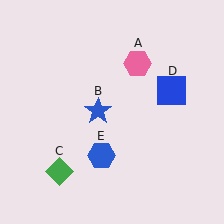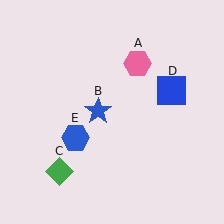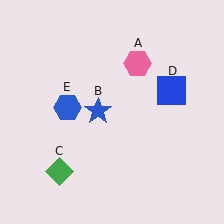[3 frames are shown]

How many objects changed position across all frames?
1 object changed position: blue hexagon (object E).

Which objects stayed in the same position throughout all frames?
Pink hexagon (object A) and blue star (object B) and green diamond (object C) and blue square (object D) remained stationary.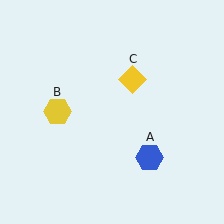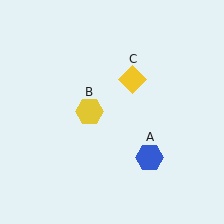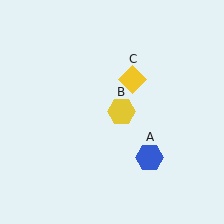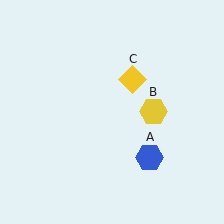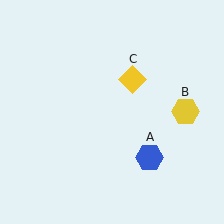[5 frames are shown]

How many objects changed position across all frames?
1 object changed position: yellow hexagon (object B).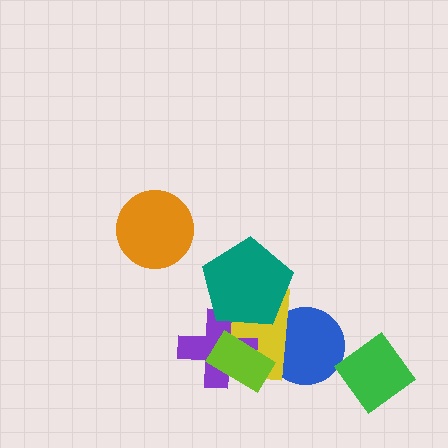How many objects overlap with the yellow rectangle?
4 objects overlap with the yellow rectangle.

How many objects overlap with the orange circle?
0 objects overlap with the orange circle.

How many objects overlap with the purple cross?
3 objects overlap with the purple cross.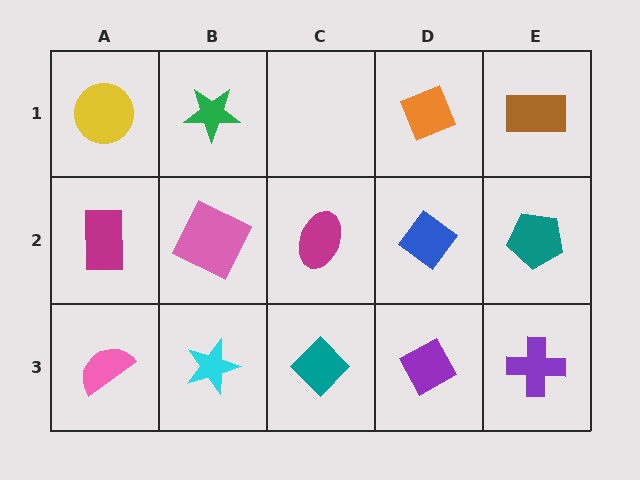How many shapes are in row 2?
5 shapes.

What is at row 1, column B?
A green star.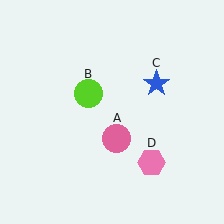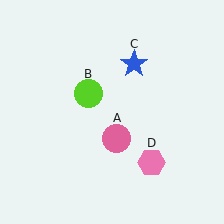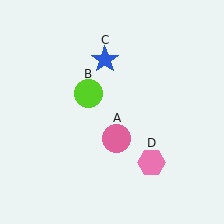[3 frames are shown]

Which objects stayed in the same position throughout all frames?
Pink circle (object A) and lime circle (object B) and pink hexagon (object D) remained stationary.